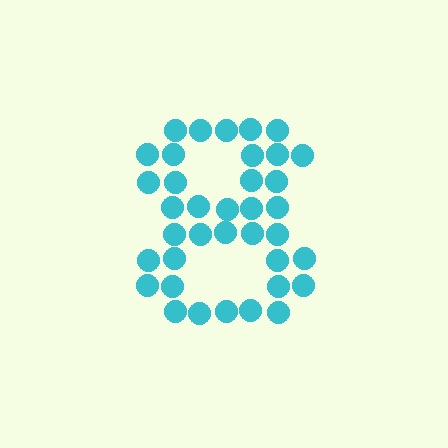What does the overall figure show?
The overall figure shows the digit 8.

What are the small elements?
The small elements are circles.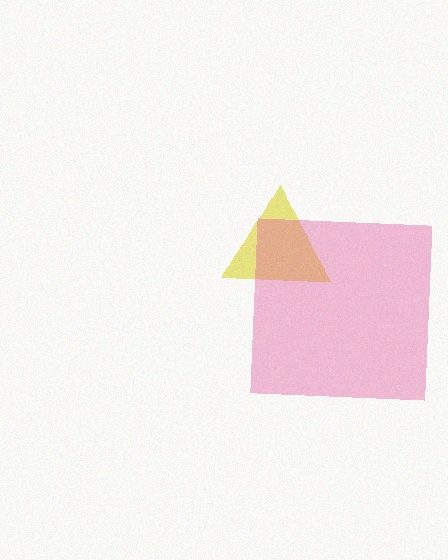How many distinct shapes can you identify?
There are 2 distinct shapes: a yellow triangle, a pink square.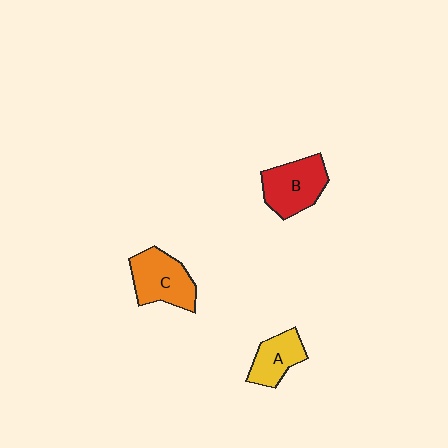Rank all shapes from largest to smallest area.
From largest to smallest: B (red), C (orange), A (yellow).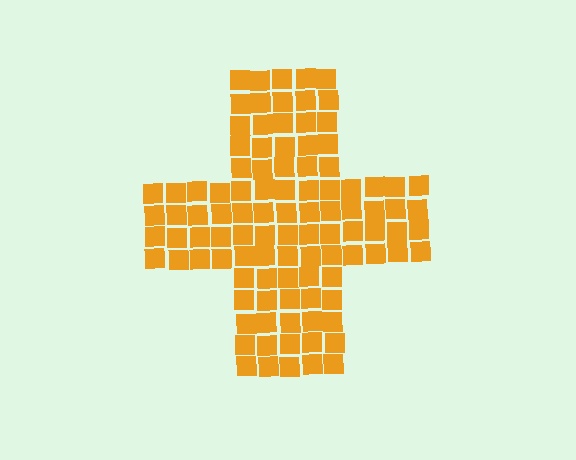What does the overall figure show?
The overall figure shows a cross.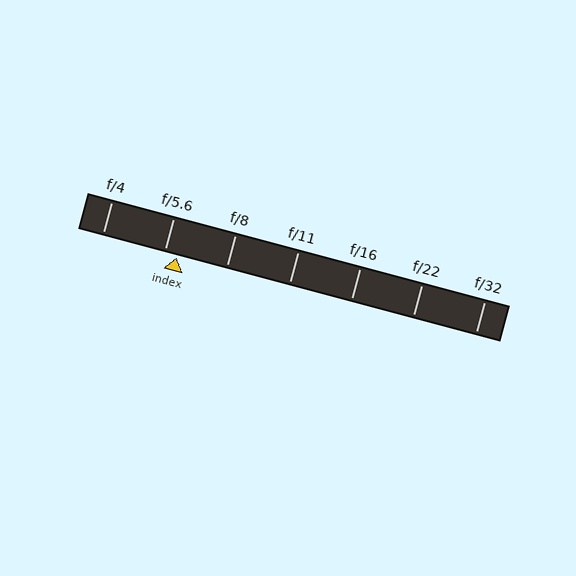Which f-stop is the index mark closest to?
The index mark is closest to f/5.6.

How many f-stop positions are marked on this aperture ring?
There are 7 f-stop positions marked.